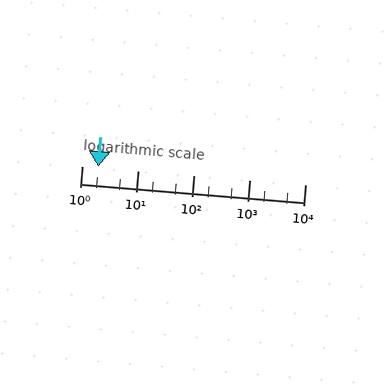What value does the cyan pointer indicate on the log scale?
The pointer indicates approximately 2.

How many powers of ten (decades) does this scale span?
The scale spans 4 decades, from 1 to 10000.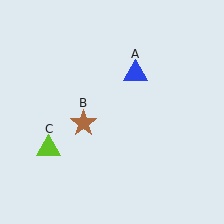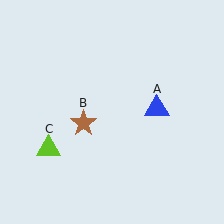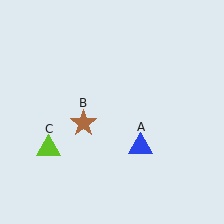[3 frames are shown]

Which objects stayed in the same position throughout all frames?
Brown star (object B) and lime triangle (object C) remained stationary.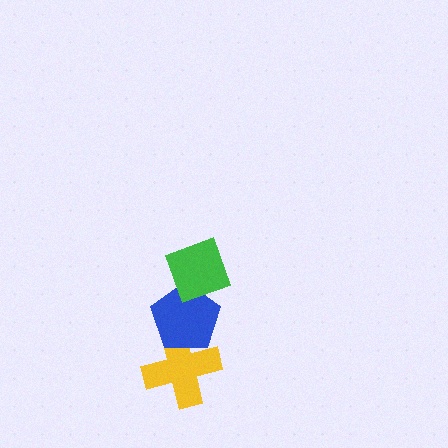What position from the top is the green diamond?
The green diamond is 1st from the top.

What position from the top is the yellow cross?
The yellow cross is 3rd from the top.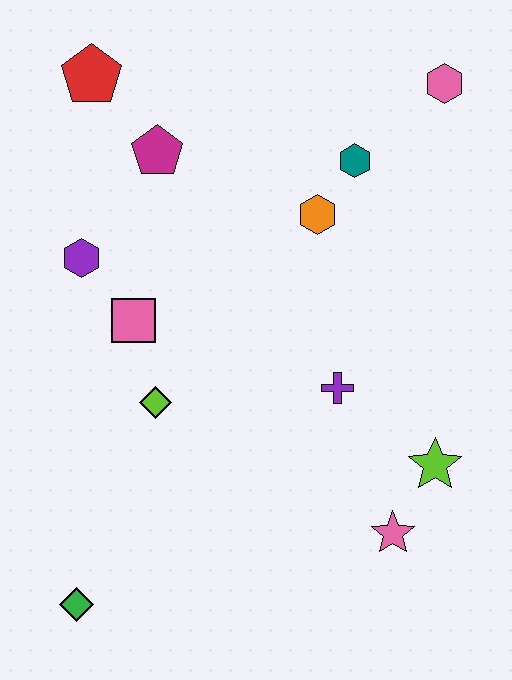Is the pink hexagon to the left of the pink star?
No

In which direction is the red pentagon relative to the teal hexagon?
The red pentagon is to the left of the teal hexagon.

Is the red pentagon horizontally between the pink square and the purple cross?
No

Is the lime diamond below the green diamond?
No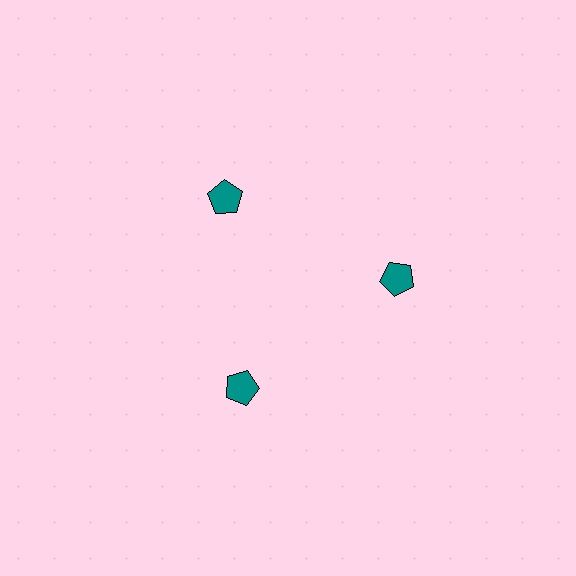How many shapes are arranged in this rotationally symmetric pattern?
There are 3 shapes, arranged in 3 groups of 1.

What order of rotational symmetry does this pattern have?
This pattern has 3-fold rotational symmetry.